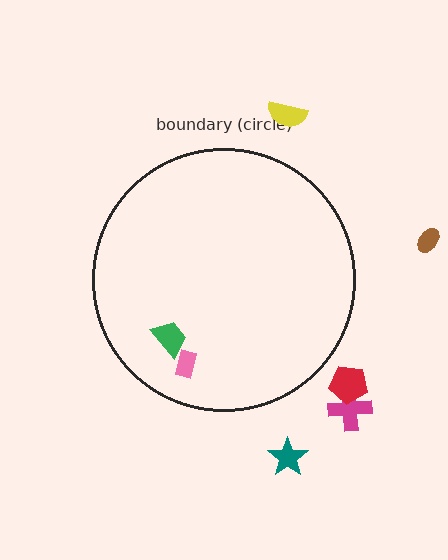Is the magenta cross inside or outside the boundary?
Outside.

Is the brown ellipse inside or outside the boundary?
Outside.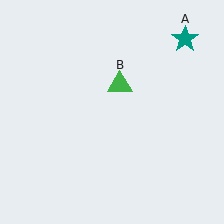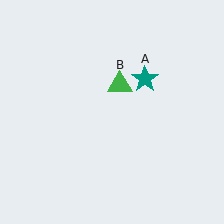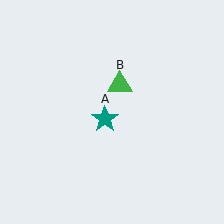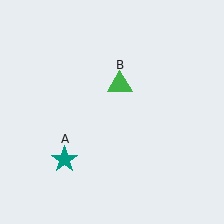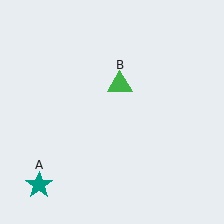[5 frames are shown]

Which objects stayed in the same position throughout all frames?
Green triangle (object B) remained stationary.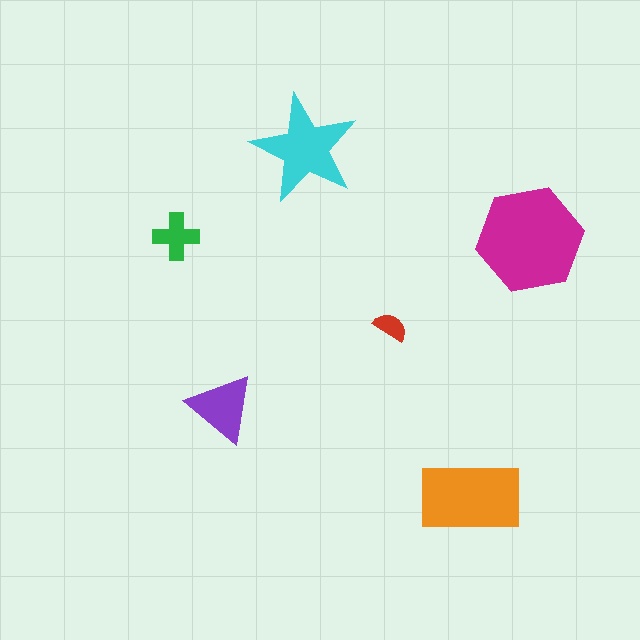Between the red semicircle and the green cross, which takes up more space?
The green cross.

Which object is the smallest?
The red semicircle.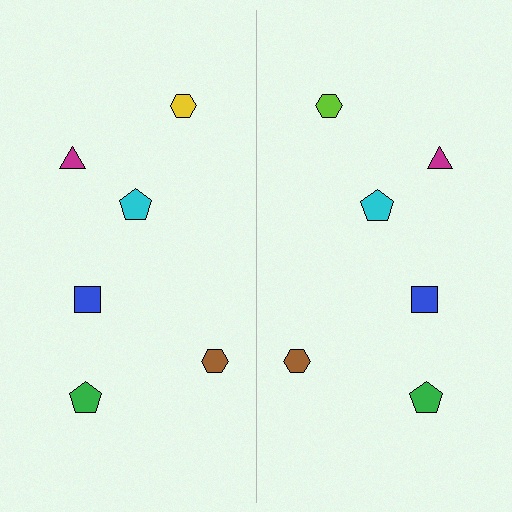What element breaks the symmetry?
The lime hexagon on the right side breaks the symmetry — its mirror counterpart is yellow.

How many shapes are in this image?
There are 12 shapes in this image.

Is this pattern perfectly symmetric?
No, the pattern is not perfectly symmetric. The lime hexagon on the right side breaks the symmetry — its mirror counterpart is yellow.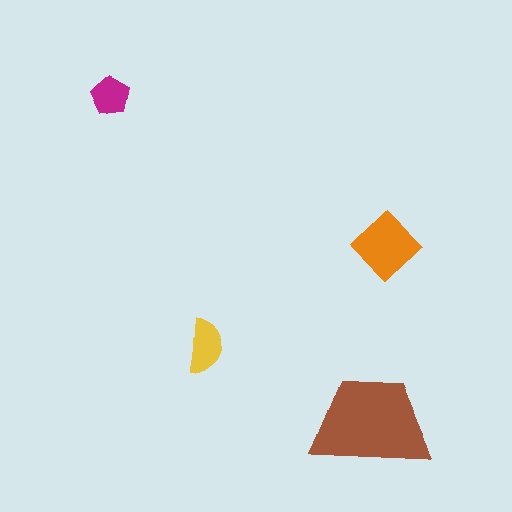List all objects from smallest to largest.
The magenta pentagon, the yellow semicircle, the orange diamond, the brown trapezoid.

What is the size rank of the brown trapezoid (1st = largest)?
1st.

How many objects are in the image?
There are 4 objects in the image.